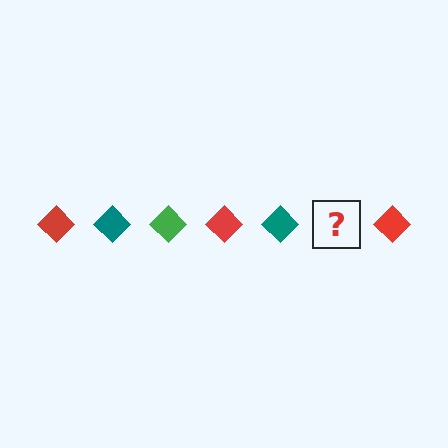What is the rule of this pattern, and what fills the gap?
The rule is that the pattern cycles through red, teal, green diamonds. The gap should be filled with a green diamond.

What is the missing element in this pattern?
The missing element is a green diamond.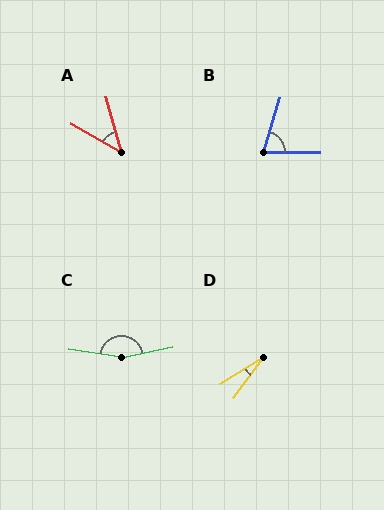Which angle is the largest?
C, at approximately 159 degrees.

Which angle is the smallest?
D, at approximately 22 degrees.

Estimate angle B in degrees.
Approximately 73 degrees.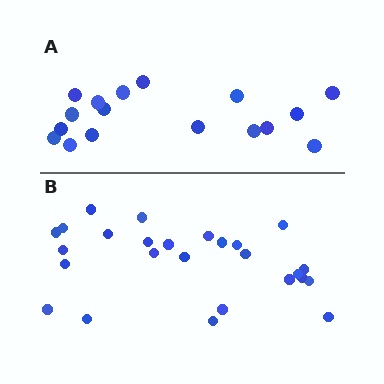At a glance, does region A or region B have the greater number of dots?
Region B (the bottom region) has more dots.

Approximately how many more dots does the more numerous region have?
Region B has roughly 8 or so more dots than region A.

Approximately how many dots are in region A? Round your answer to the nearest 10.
About 20 dots. (The exact count is 17, which rounds to 20.)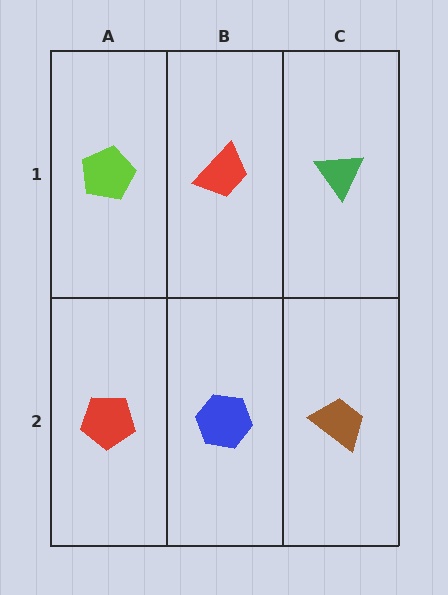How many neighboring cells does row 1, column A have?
2.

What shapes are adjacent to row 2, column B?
A red trapezoid (row 1, column B), a red pentagon (row 2, column A), a brown trapezoid (row 2, column C).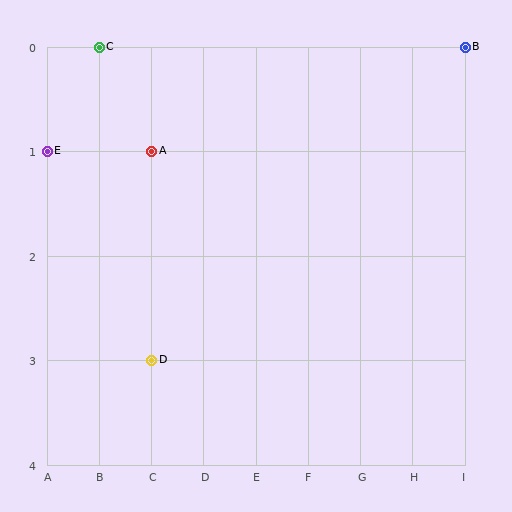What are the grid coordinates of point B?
Point B is at grid coordinates (I, 0).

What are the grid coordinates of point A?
Point A is at grid coordinates (C, 1).